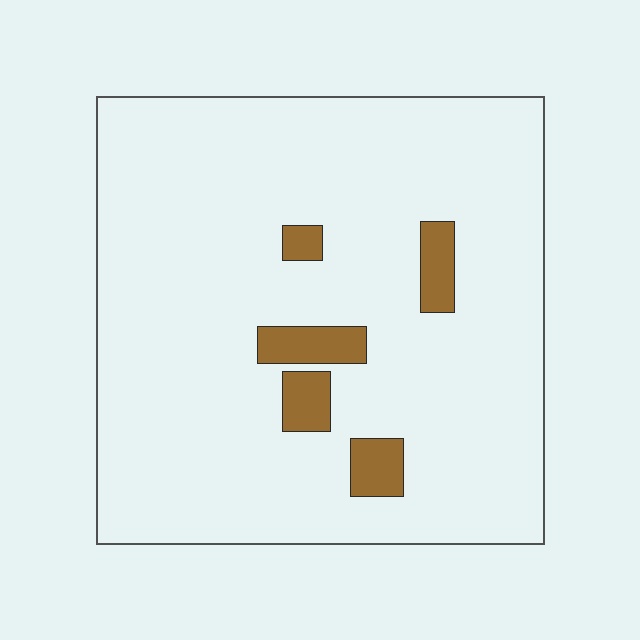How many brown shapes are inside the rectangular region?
5.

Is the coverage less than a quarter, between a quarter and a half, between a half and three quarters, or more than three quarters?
Less than a quarter.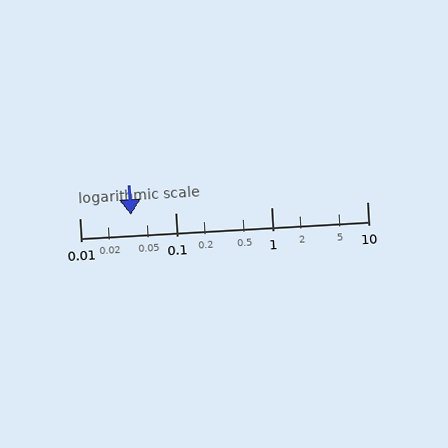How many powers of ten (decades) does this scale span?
The scale spans 3 decades, from 0.01 to 10.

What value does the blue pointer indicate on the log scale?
The pointer indicates approximately 0.034.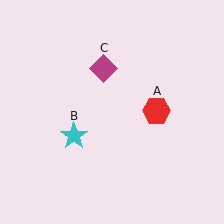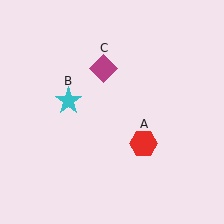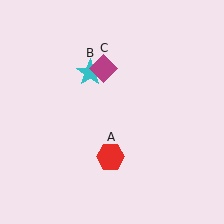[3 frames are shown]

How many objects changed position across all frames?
2 objects changed position: red hexagon (object A), cyan star (object B).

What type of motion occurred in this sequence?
The red hexagon (object A), cyan star (object B) rotated clockwise around the center of the scene.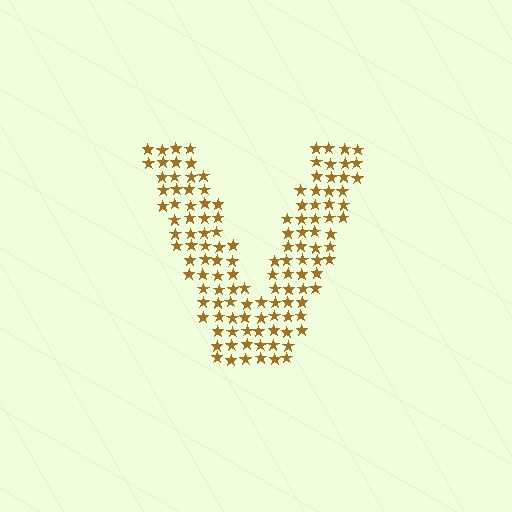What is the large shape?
The large shape is the letter V.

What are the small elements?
The small elements are stars.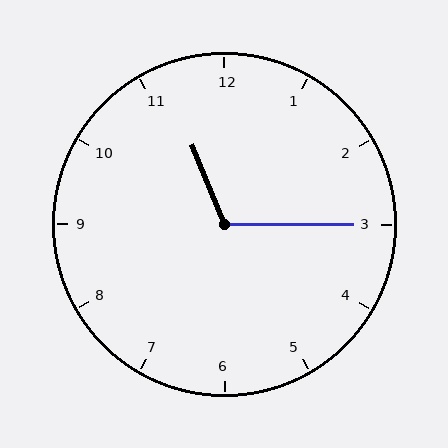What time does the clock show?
11:15.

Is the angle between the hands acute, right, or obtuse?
It is obtuse.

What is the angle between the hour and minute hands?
Approximately 112 degrees.